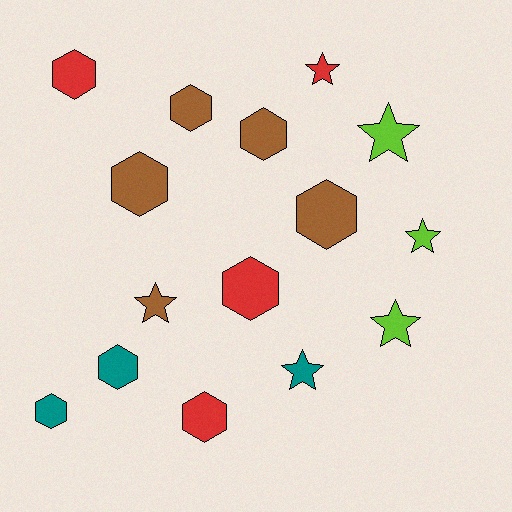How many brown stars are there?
There is 1 brown star.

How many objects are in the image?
There are 15 objects.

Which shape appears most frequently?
Hexagon, with 9 objects.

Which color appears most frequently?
Brown, with 5 objects.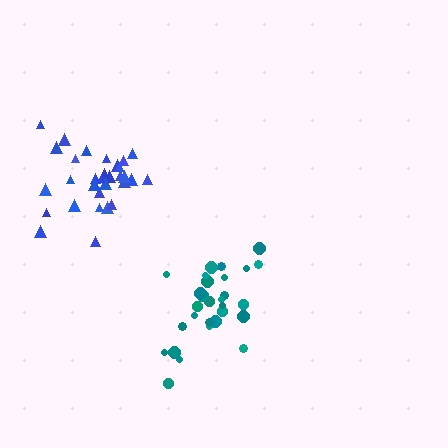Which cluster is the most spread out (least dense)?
Blue.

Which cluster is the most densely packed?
Teal.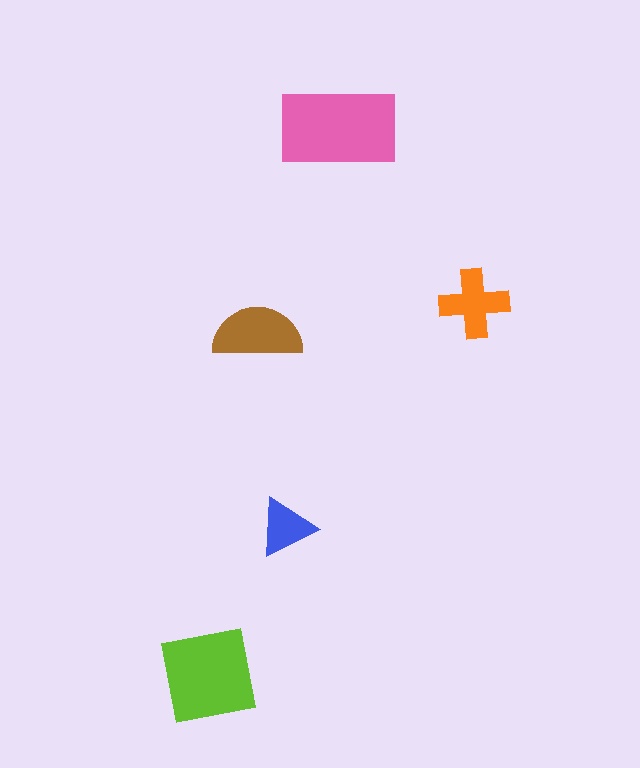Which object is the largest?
The pink rectangle.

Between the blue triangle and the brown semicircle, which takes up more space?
The brown semicircle.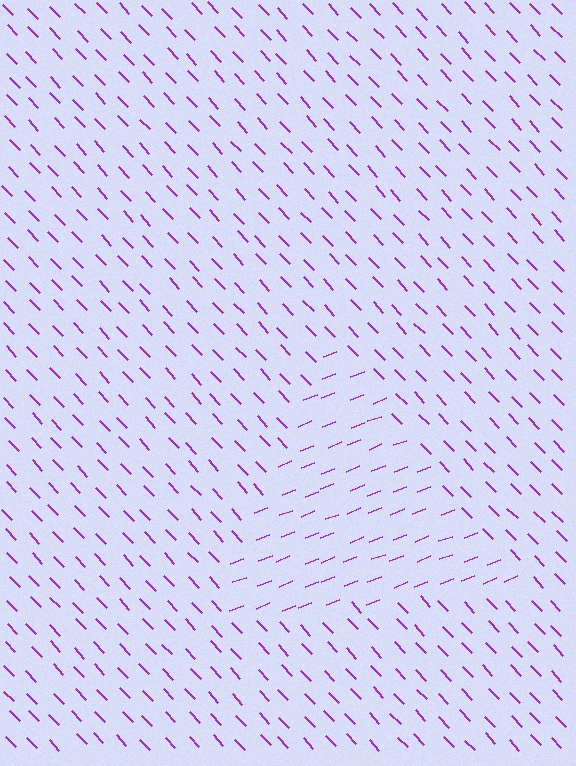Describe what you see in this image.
The image is filled with small purple line segments. A triangle region in the image has lines oriented differently from the surrounding lines, creating a visible texture boundary.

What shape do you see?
I see a triangle.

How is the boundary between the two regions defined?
The boundary is defined purely by a change in line orientation (approximately 68 degrees difference). All lines are the same color and thickness.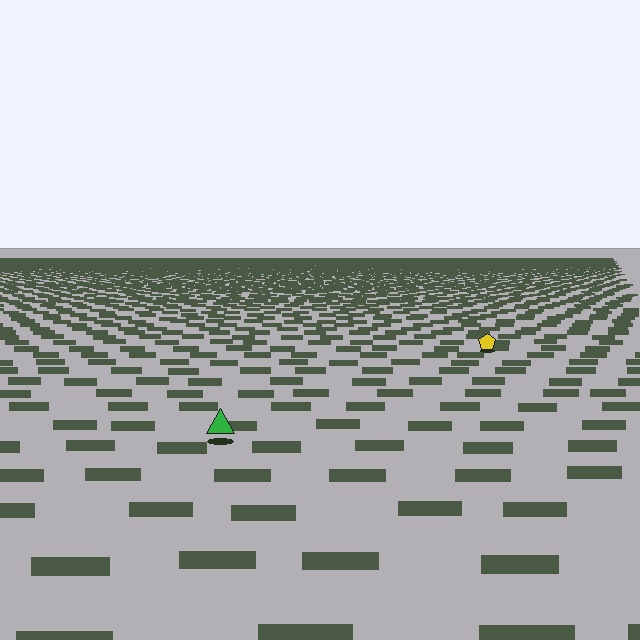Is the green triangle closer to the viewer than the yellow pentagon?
Yes. The green triangle is closer — you can tell from the texture gradient: the ground texture is coarser near it.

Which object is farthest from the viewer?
The yellow pentagon is farthest from the viewer. It appears smaller and the ground texture around it is denser.